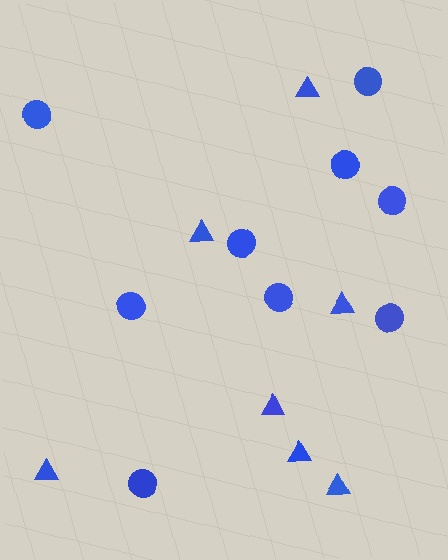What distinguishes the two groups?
There are 2 groups: one group of triangles (7) and one group of circles (9).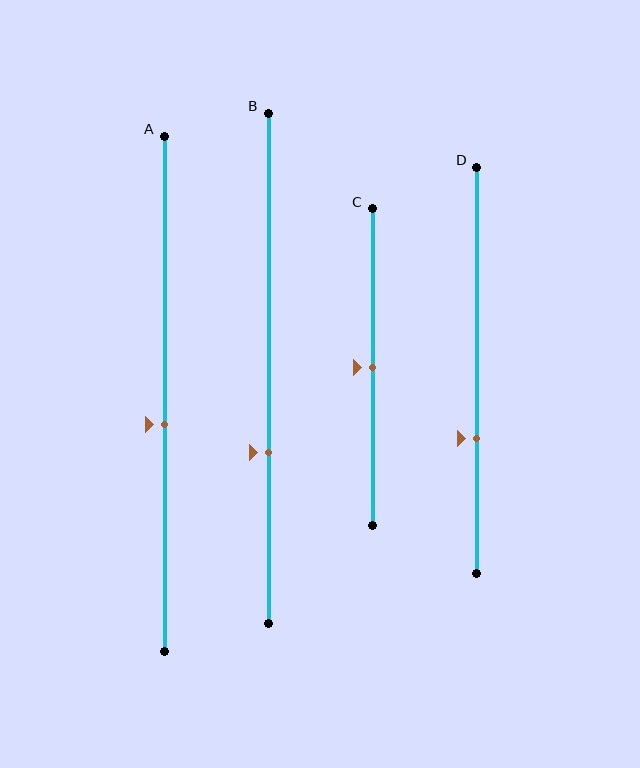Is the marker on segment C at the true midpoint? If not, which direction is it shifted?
Yes, the marker on segment C is at the true midpoint.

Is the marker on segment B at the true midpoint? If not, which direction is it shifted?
No, the marker on segment B is shifted downward by about 16% of the segment length.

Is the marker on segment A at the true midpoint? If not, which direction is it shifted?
No, the marker on segment A is shifted downward by about 6% of the segment length.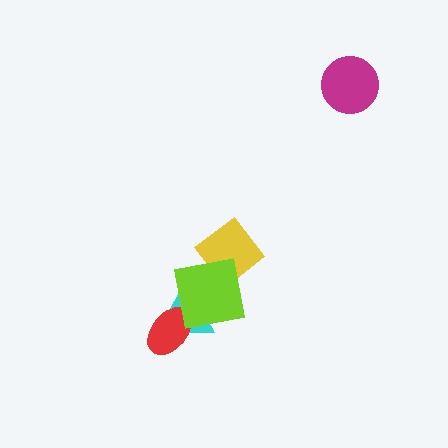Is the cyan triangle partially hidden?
Yes, it is partially covered by another shape.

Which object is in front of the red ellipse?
The lime square is in front of the red ellipse.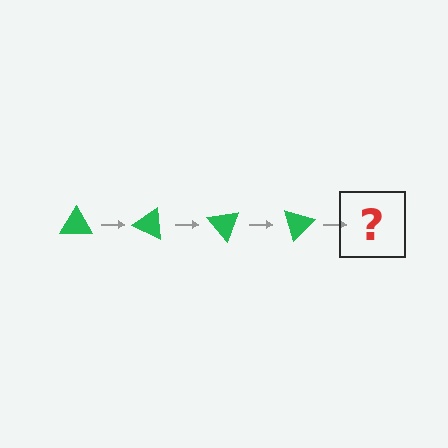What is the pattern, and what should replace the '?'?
The pattern is that the triangle rotates 25 degrees each step. The '?' should be a green triangle rotated 100 degrees.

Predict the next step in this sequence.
The next step is a green triangle rotated 100 degrees.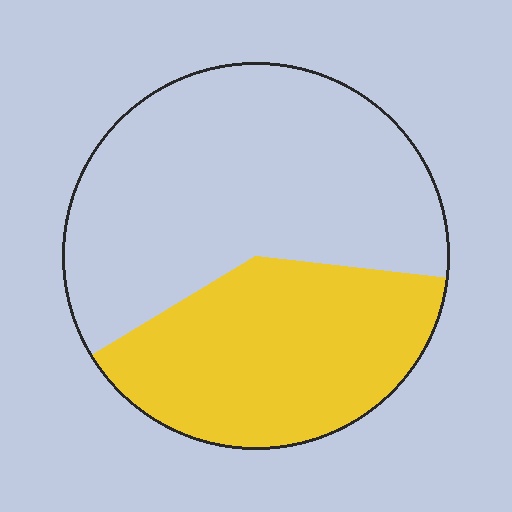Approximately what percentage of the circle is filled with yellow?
Approximately 40%.